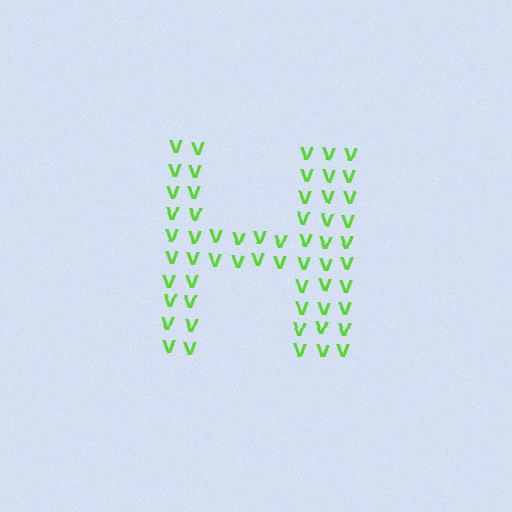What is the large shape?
The large shape is the letter H.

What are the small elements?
The small elements are letter V's.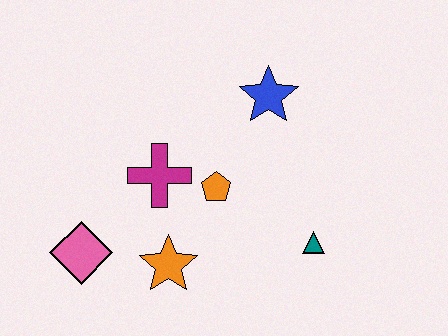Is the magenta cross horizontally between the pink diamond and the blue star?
Yes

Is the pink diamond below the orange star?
No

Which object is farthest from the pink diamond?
The blue star is farthest from the pink diamond.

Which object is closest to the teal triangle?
The orange pentagon is closest to the teal triangle.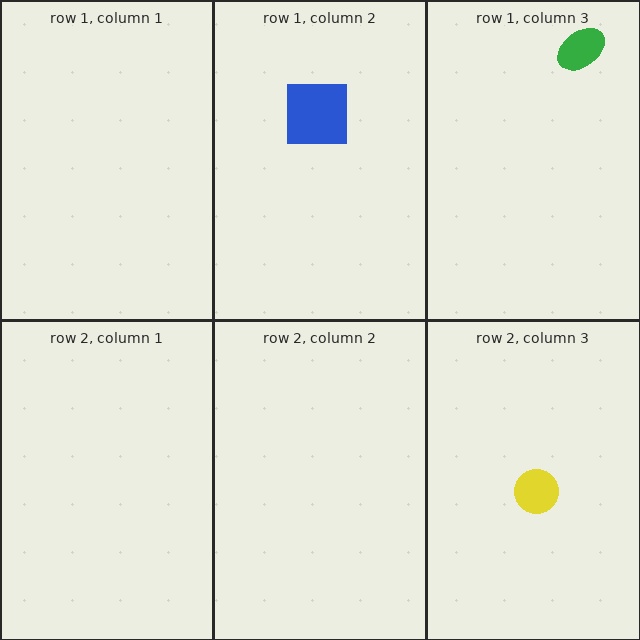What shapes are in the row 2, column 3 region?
The yellow circle.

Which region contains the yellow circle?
The row 2, column 3 region.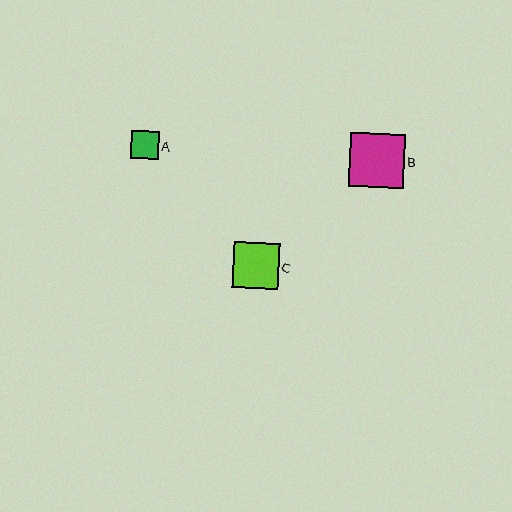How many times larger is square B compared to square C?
Square B is approximately 1.2 times the size of square C.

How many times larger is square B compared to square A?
Square B is approximately 2.0 times the size of square A.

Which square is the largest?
Square B is the largest with a size of approximately 55 pixels.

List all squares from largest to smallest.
From largest to smallest: B, C, A.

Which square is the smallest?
Square A is the smallest with a size of approximately 27 pixels.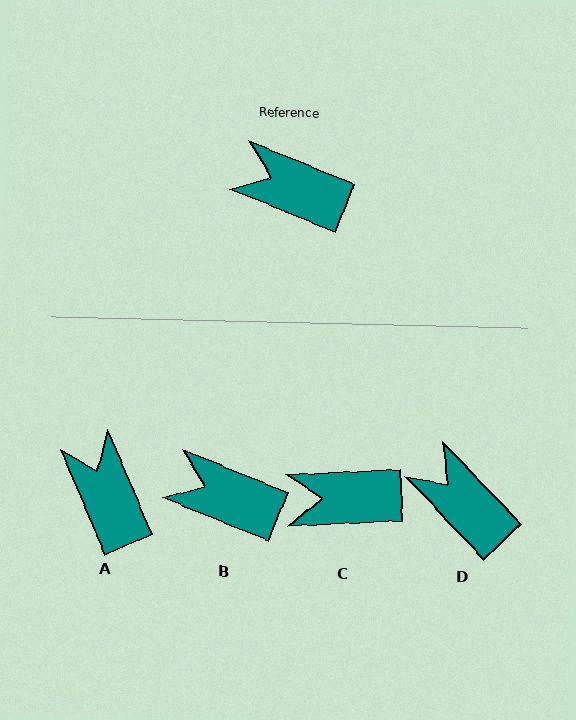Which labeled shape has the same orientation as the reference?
B.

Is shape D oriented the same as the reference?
No, it is off by about 24 degrees.